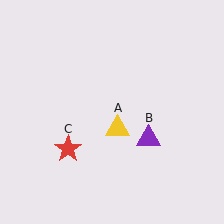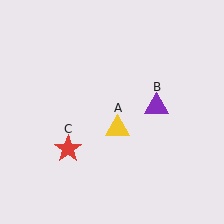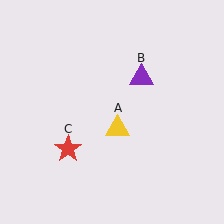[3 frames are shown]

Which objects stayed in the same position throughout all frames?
Yellow triangle (object A) and red star (object C) remained stationary.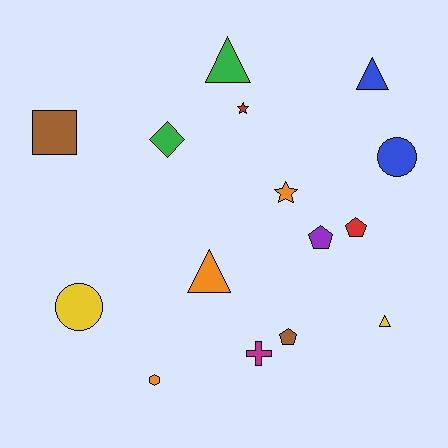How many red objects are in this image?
There are 2 red objects.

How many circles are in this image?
There are 2 circles.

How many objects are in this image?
There are 15 objects.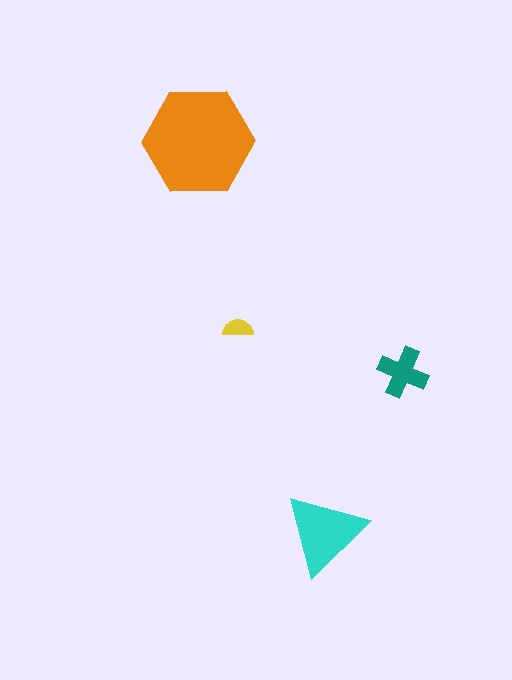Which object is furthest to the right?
The teal cross is rightmost.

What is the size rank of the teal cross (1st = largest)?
3rd.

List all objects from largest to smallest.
The orange hexagon, the cyan triangle, the teal cross, the yellow semicircle.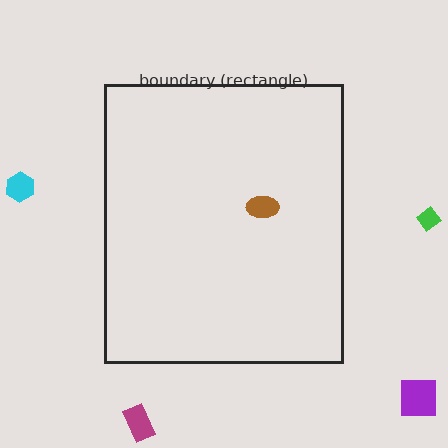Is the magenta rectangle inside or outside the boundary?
Outside.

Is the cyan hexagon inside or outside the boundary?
Outside.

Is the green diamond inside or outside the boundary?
Outside.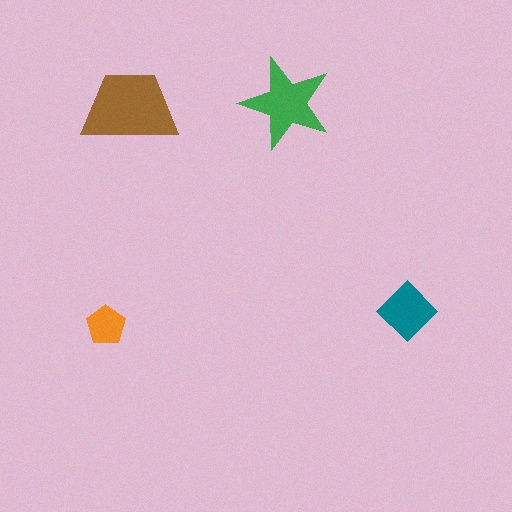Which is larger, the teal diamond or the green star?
The green star.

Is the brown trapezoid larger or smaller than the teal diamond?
Larger.